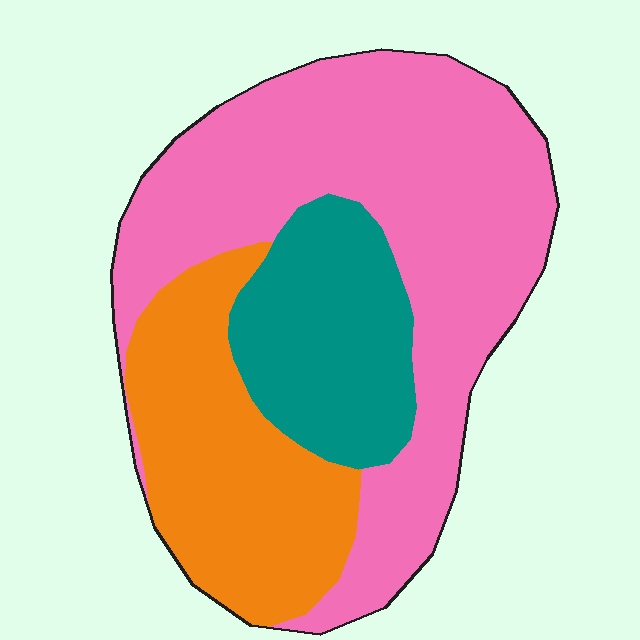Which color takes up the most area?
Pink, at roughly 55%.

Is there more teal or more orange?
Orange.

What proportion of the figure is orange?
Orange covers 27% of the figure.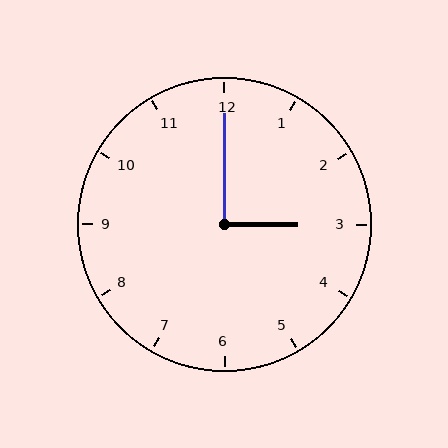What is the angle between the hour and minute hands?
Approximately 90 degrees.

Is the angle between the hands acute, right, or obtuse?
It is right.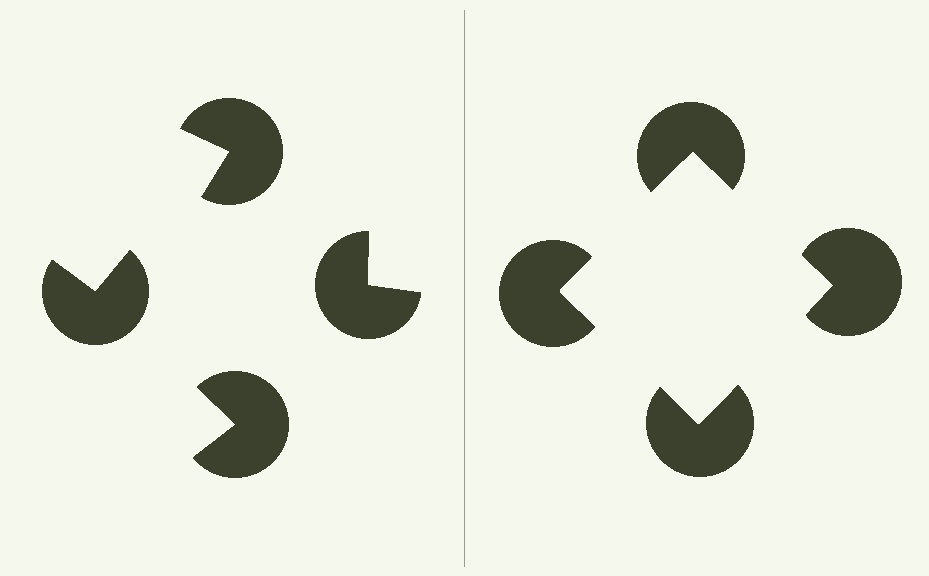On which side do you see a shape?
An illusory square appears on the right side. On the left side the wedge cuts are rotated, so no coherent shape forms.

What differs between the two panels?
The pac-man discs are positioned identically on both sides; only the wedge orientations differ. On the right they align to a square; on the left they are misaligned.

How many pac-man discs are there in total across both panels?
8 — 4 on each side.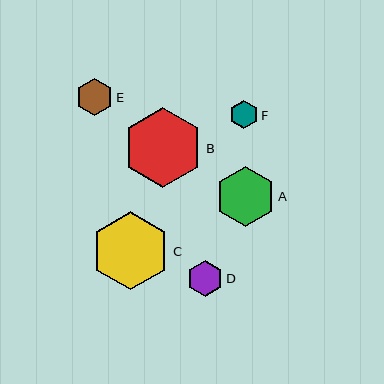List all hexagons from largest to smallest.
From largest to smallest: B, C, A, E, D, F.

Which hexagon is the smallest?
Hexagon F is the smallest with a size of approximately 28 pixels.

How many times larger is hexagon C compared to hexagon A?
Hexagon C is approximately 1.3 times the size of hexagon A.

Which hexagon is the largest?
Hexagon B is the largest with a size of approximately 80 pixels.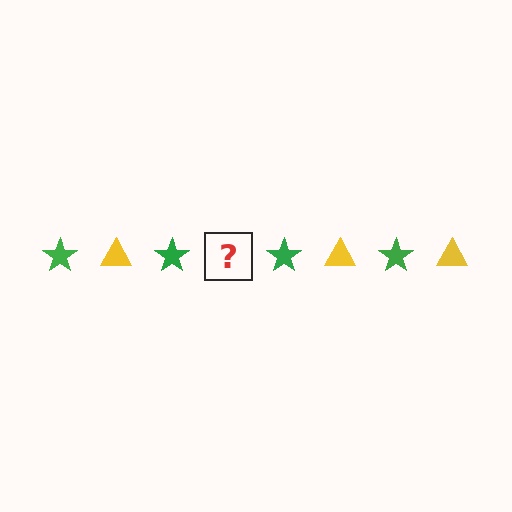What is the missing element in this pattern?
The missing element is a yellow triangle.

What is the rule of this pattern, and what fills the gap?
The rule is that the pattern alternates between green star and yellow triangle. The gap should be filled with a yellow triangle.